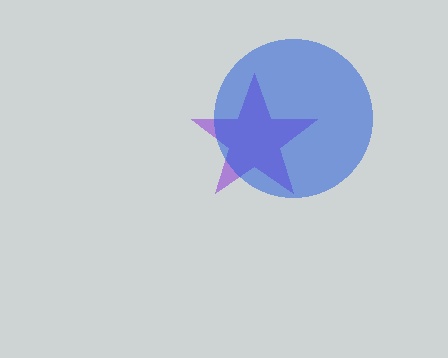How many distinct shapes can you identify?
There are 2 distinct shapes: a purple star, a blue circle.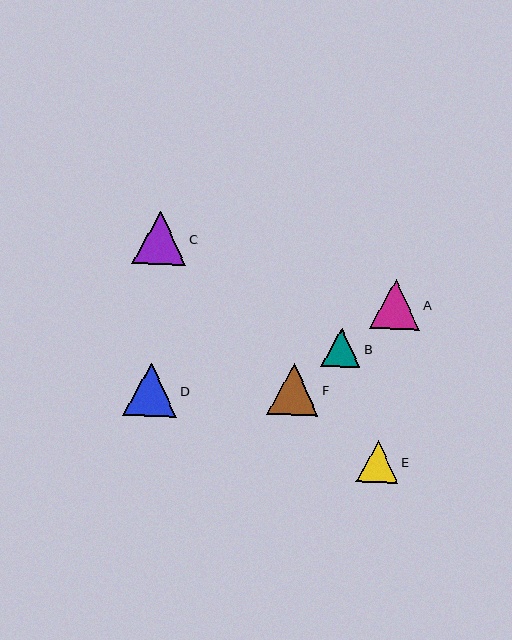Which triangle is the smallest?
Triangle B is the smallest with a size of approximately 39 pixels.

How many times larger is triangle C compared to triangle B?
Triangle C is approximately 1.4 times the size of triangle B.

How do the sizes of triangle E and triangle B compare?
Triangle E and triangle B are approximately the same size.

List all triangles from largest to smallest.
From largest to smallest: C, D, F, A, E, B.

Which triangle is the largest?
Triangle C is the largest with a size of approximately 54 pixels.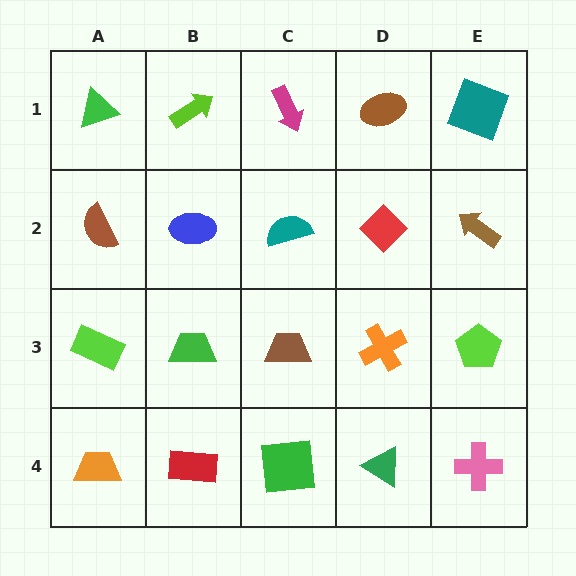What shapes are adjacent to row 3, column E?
A brown arrow (row 2, column E), a pink cross (row 4, column E), an orange cross (row 3, column D).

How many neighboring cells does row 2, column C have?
4.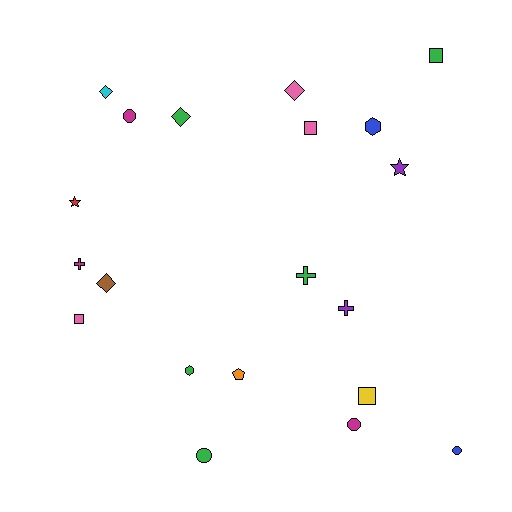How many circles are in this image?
There are 4 circles.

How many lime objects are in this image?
There are no lime objects.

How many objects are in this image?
There are 20 objects.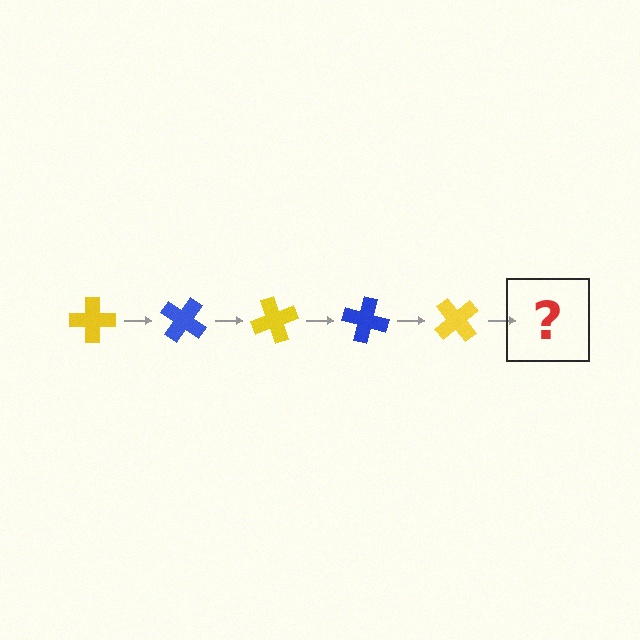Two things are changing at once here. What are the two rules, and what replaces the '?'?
The two rules are that it rotates 35 degrees each step and the color cycles through yellow and blue. The '?' should be a blue cross, rotated 175 degrees from the start.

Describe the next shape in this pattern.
It should be a blue cross, rotated 175 degrees from the start.